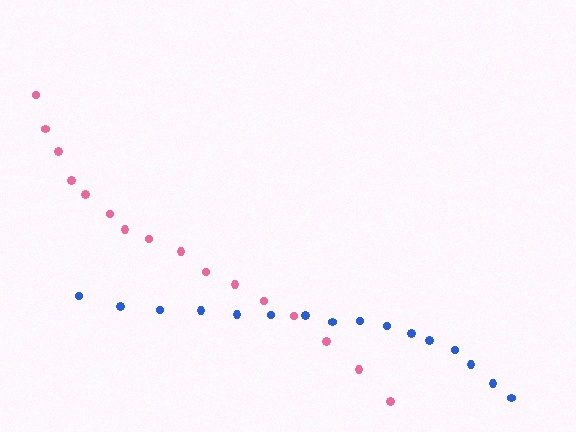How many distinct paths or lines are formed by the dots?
There are 2 distinct paths.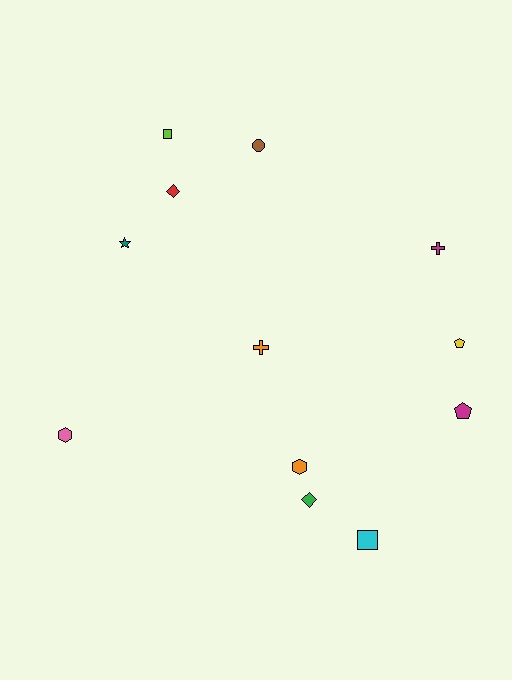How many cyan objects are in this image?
There is 1 cyan object.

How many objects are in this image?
There are 12 objects.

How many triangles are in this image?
There are no triangles.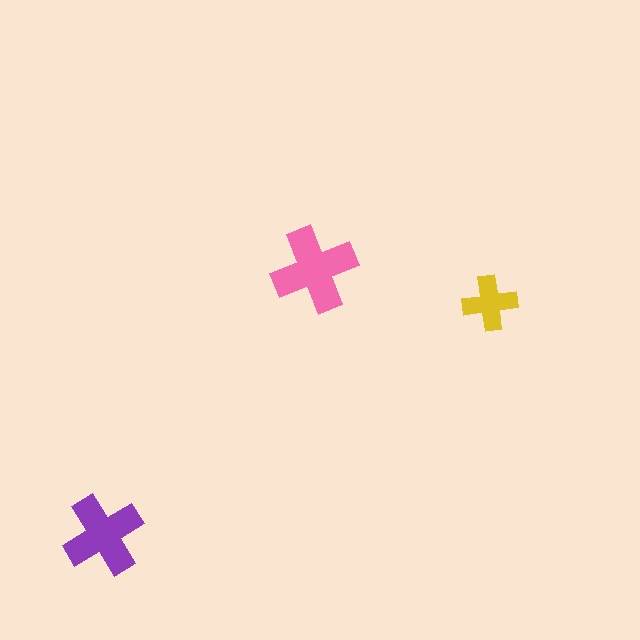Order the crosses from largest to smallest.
the pink one, the purple one, the yellow one.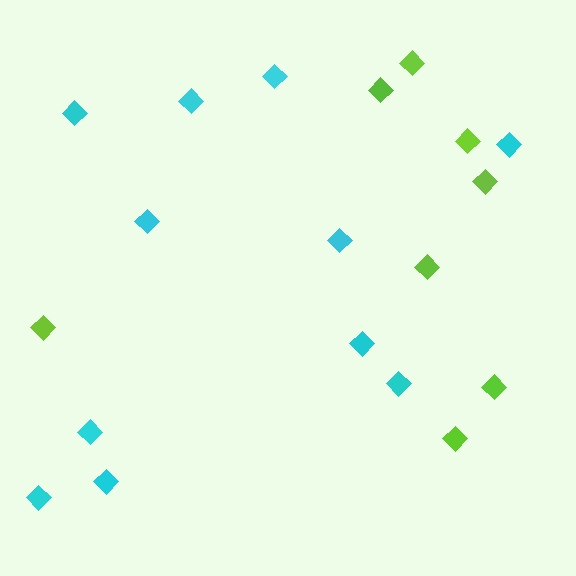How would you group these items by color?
There are 2 groups: one group of cyan diamonds (11) and one group of lime diamonds (8).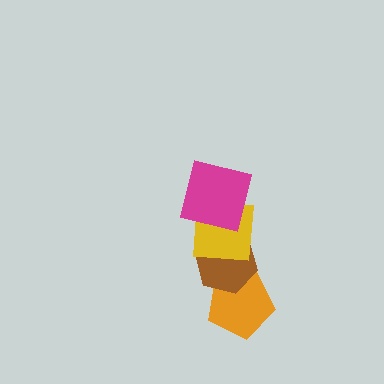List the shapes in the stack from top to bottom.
From top to bottom: the magenta square, the yellow square, the brown hexagon, the orange pentagon.